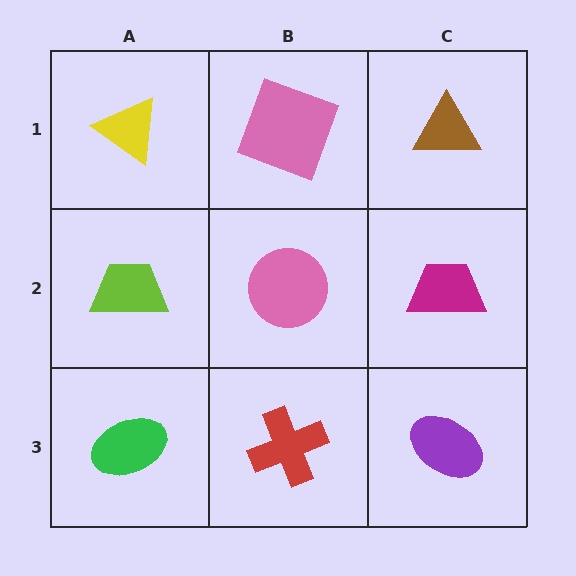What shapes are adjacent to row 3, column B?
A pink circle (row 2, column B), a green ellipse (row 3, column A), a purple ellipse (row 3, column C).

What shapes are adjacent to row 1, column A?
A lime trapezoid (row 2, column A), a pink square (row 1, column B).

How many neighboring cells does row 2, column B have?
4.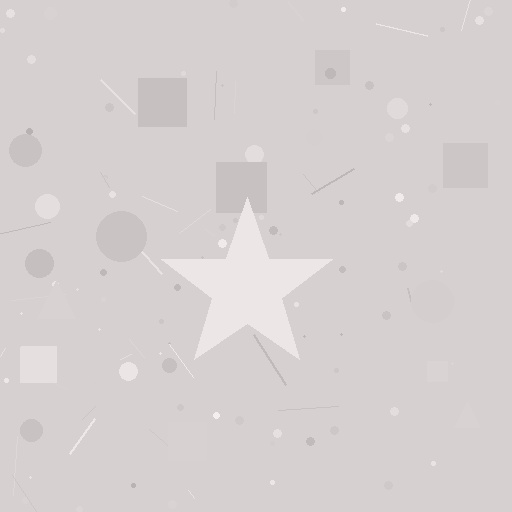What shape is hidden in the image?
A star is hidden in the image.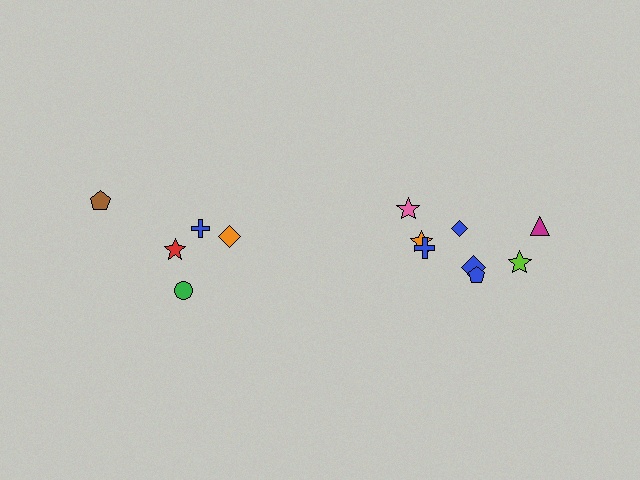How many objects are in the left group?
There are 5 objects.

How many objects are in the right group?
There are 8 objects.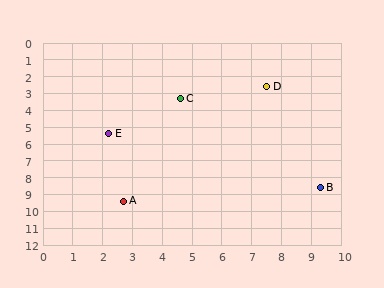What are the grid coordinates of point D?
Point D is at approximately (7.5, 2.6).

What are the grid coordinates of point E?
Point E is at approximately (2.2, 5.4).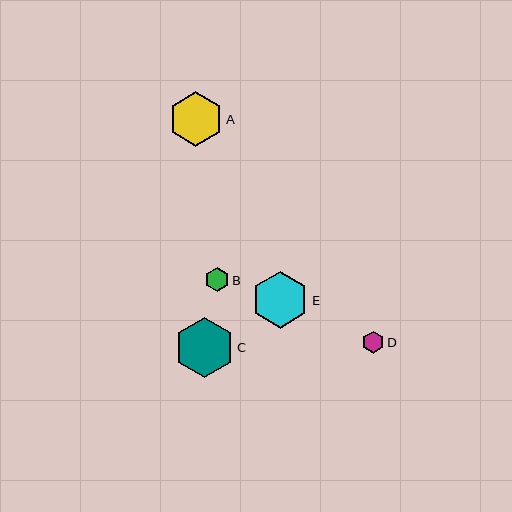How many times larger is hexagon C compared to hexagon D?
Hexagon C is approximately 2.7 times the size of hexagon D.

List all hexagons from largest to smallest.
From largest to smallest: C, E, A, B, D.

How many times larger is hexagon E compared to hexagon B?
Hexagon E is approximately 2.4 times the size of hexagon B.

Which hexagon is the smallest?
Hexagon D is the smallest with a size of approximately 22 pixels.